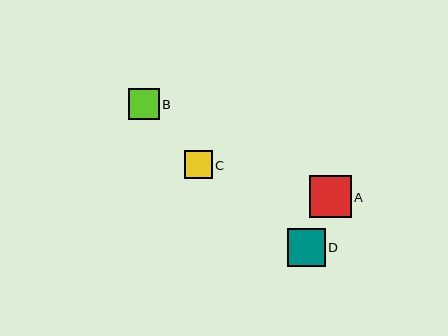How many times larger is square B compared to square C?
Square B is approximately 1.1 times the size of square C.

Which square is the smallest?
Square C is the smallest with a size of approximately 28 pixels.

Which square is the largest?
Square A is the largest with a size of approximately 42 pixels.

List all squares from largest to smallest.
From largest to smallest: A, D, B, C.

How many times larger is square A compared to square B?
Square A is approximately 1.4 times the size of square B.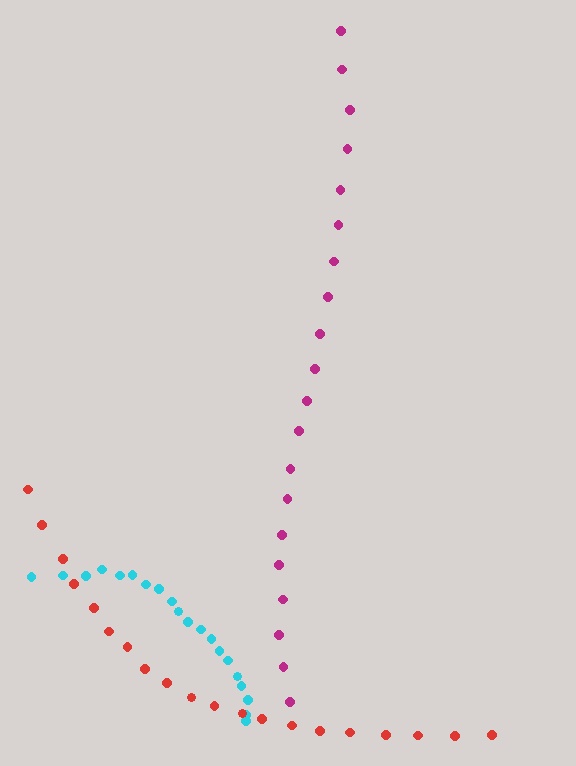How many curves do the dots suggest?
There are 3 distinct paths.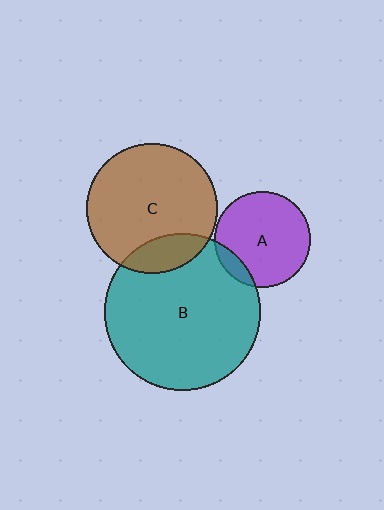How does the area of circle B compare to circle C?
Approximately 1.4 times.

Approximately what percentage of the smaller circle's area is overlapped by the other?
Approximately 10%.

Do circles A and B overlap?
Yes.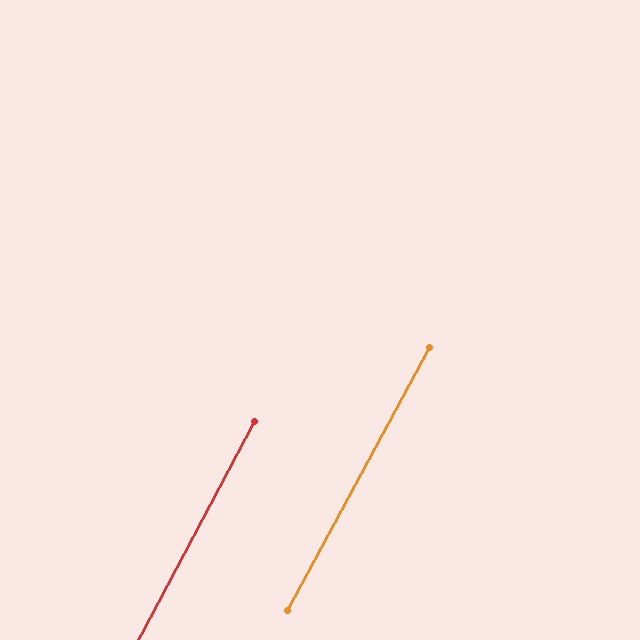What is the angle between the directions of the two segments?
Approximately 0 degrees.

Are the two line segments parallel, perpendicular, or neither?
Parallel — their directions differ by only 0.5°.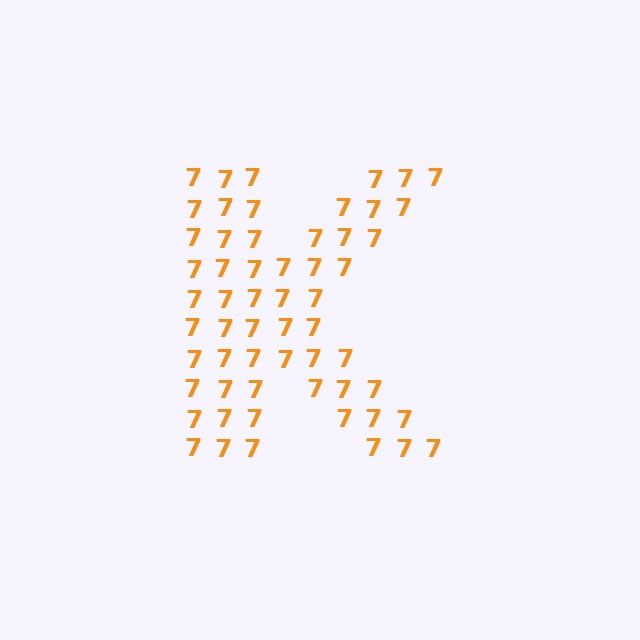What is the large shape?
The large shape is the letter K.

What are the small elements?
The small elements are digit 7's.